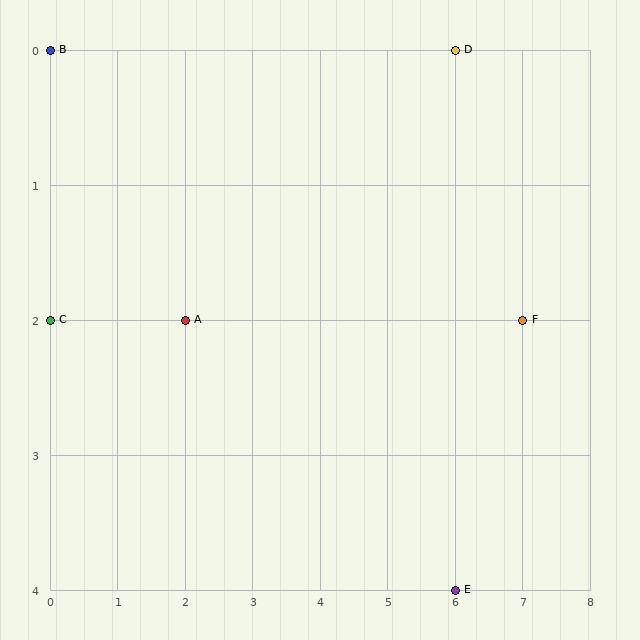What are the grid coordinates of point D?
Point D is at grid coordinates (6, 0).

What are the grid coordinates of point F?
Point F is at grid coordinates (7, 2).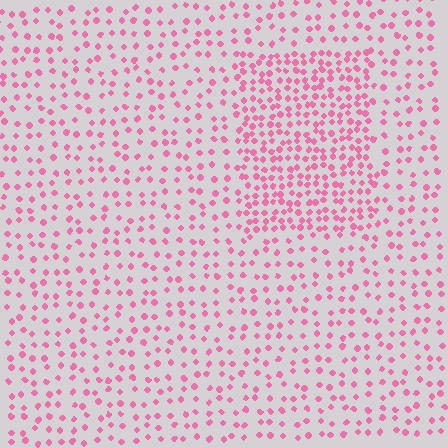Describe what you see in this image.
The image contains small pink elements arranged at two different densities. A rectangle-shaped region is visible where the elements are more densely packed than the surrounding area.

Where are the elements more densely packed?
The elements are more densely packed inside the rectangle boundary.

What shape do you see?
I see a rectangle.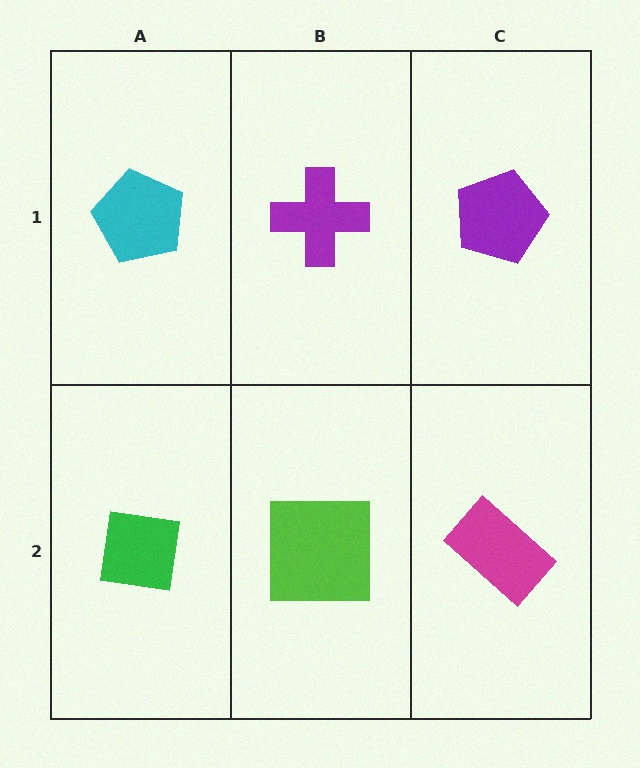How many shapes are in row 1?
3 shapes.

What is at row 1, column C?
A purple pentagon.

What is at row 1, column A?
A cyan pentagon.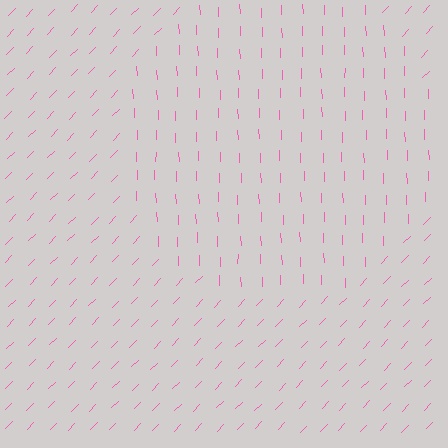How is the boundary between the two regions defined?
The boundary is defined purely by a change in line orientation (approximately 45 degrees difference). All lines are the same color and thickness.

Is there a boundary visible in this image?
Yes, there is a texture boundary formed by a change in line orientation.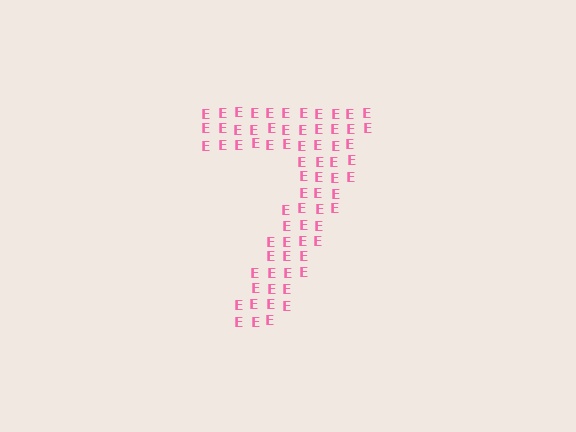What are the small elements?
The small elements are letter E's.